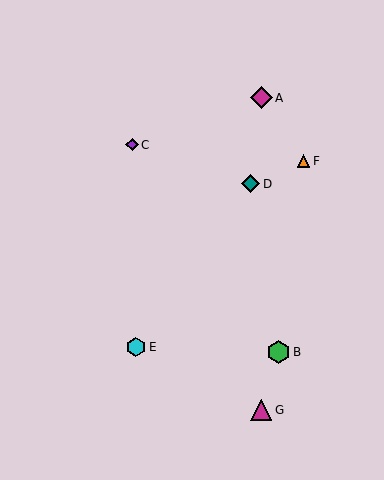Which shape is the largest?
The green hexagon (labeled B) is the largest.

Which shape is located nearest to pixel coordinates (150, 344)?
The cyan hexagon (labeled E) at (136, 347) is nearest to that location.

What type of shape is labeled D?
Shape D is a teal diamond.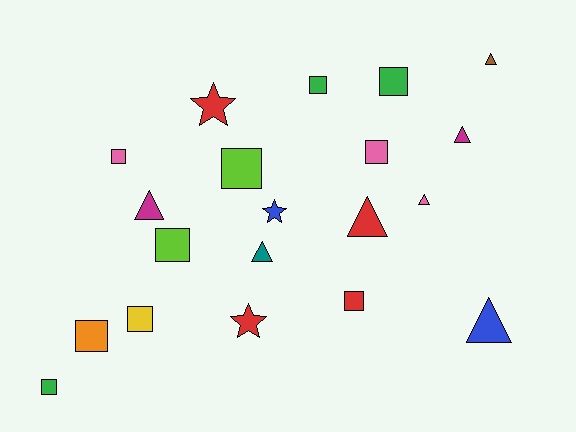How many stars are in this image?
There are 3 stars.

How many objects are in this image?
There are 20 objects.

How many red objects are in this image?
There are 4 red objects.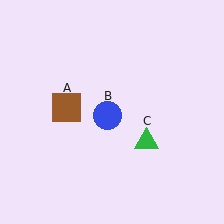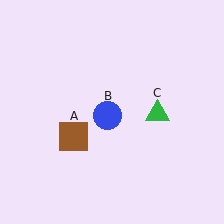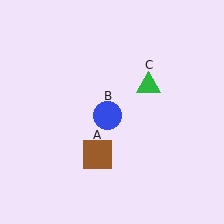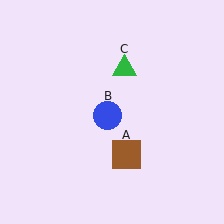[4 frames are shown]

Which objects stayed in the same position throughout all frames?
Blue circle (object B) remained stationary.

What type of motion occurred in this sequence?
The brown square (object A), green triangle (object C) rotated counterclockwise around the center of the scene.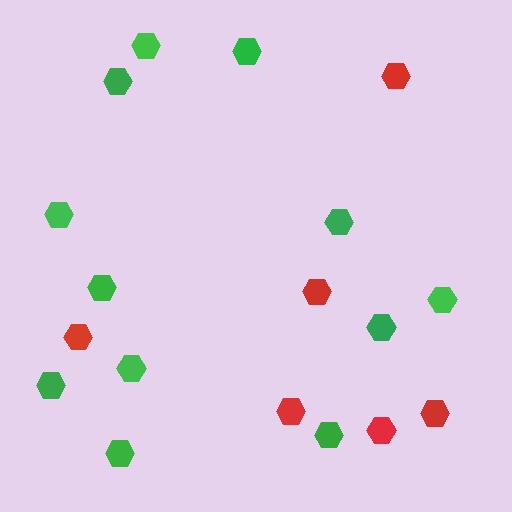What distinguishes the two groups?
There are 2 groups: one group of red hexagons (6) and one group of green hexagons (12).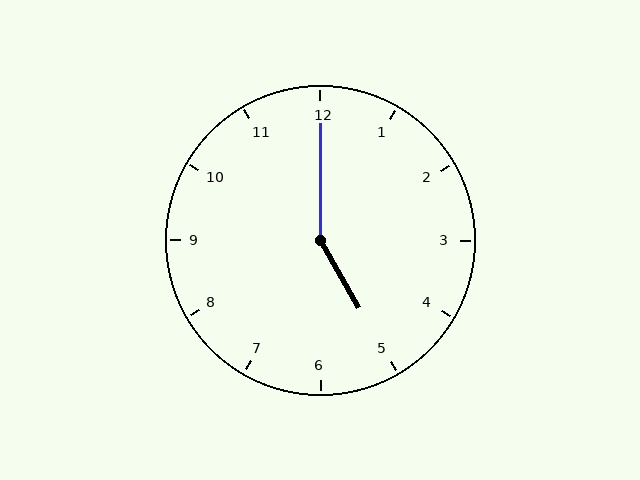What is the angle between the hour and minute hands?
Approximately 150 degrees.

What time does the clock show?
5:00.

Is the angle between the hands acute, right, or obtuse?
It is obtuse.